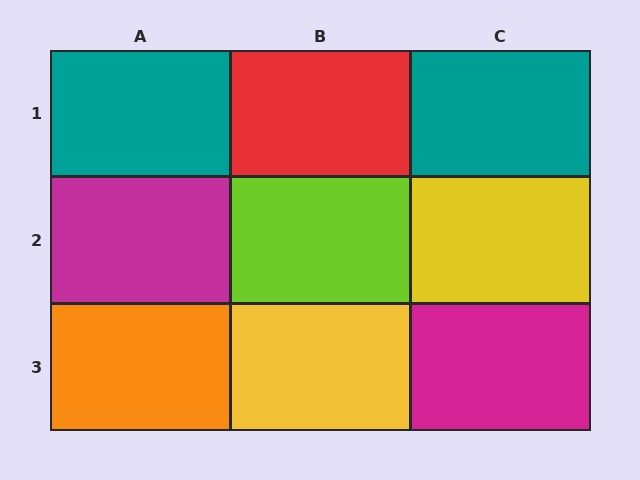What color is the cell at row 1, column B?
Red.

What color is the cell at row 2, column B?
Lime.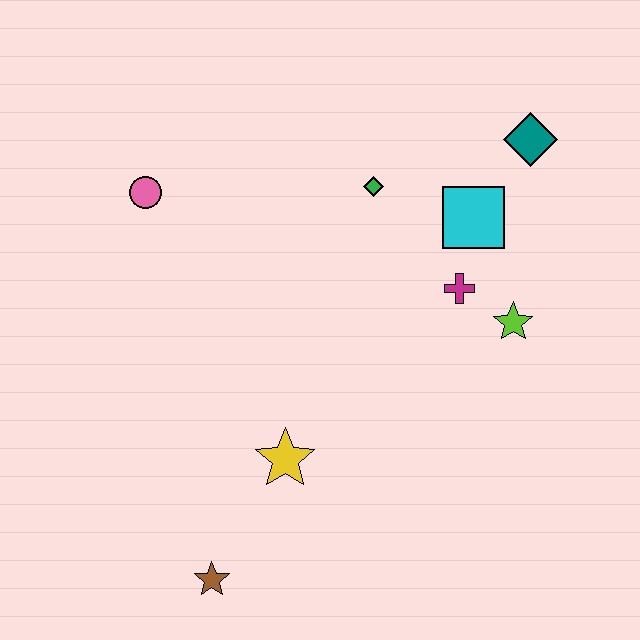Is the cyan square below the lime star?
No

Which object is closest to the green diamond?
The cyan square is closest to the green diamond.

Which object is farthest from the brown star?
The teal diamond is farthest from the brown star.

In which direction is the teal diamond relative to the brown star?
The teal diamond is above the brown star.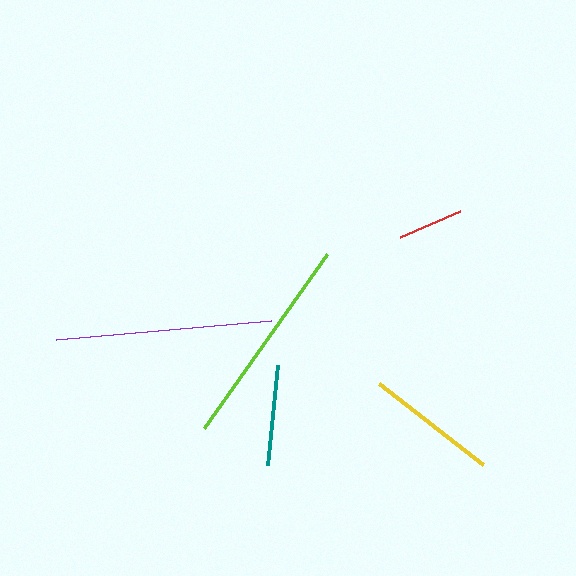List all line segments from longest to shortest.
From longest to shortest: purple, lime, yellow, teal, red.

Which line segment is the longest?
The purple line is the longest at approximately 216 pixels.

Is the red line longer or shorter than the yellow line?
The yellow line is longer than the red line.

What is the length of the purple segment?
The purple segment is approximately 216 pixels long.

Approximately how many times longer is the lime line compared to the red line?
The lime line is approximately 3.2 times the length of the red line.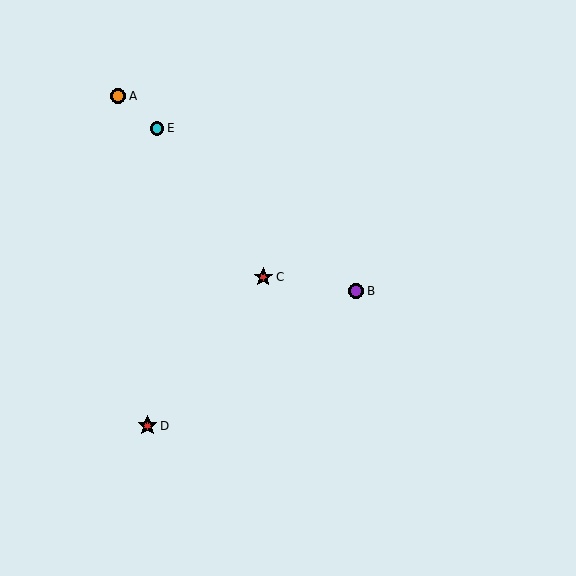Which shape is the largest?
The red star (labeled D) is the largest.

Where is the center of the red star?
The center of the red star is at (263, 277).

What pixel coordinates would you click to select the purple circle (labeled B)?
Click at (356, 291) to select the purple circle B.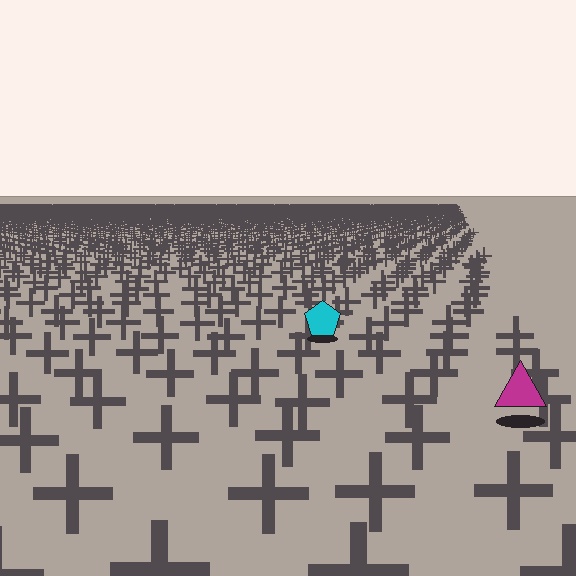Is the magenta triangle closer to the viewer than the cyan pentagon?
Yes. The magenta triangle is closer — you can tell from the texture gradient: the ground texture is coarser near it.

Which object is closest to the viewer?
The magenta triangle is closest. The texture marks near it are larger and more spread out.